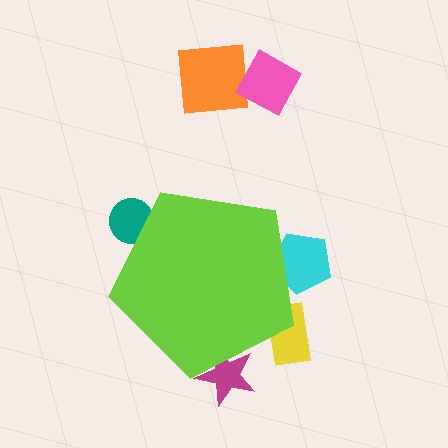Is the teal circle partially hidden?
Yes, the teal circle is partially hidden behind the lime pentagon.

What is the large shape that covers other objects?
A lime pentagon.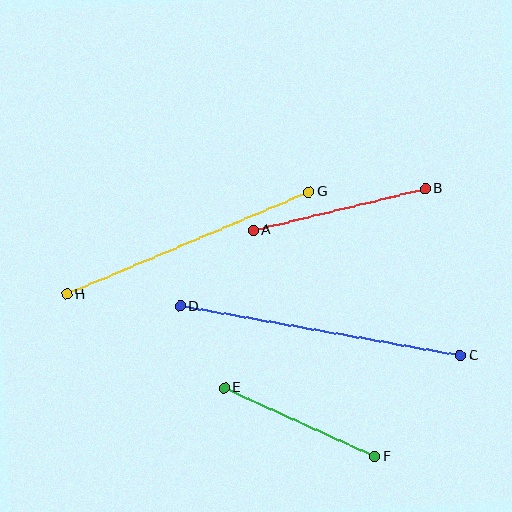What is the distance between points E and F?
The distance is approximately 166 pixels.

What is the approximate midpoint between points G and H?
The midpoint is at approximately (188, 243) pixels.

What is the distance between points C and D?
The distance is approximately 284 pixels.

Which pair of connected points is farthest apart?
Points C and D are farthest apart.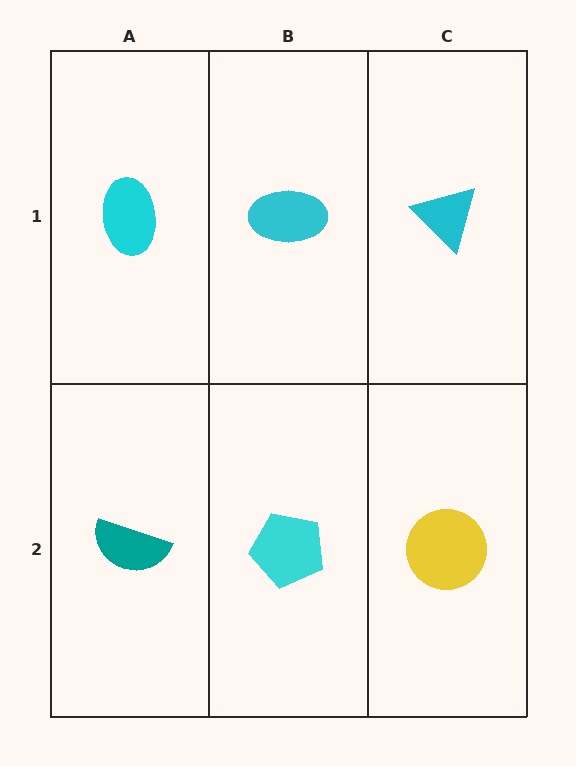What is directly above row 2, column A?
A cyan ellipse.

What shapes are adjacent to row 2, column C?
A cyan triangle (row 1, column C), a cyan pentagon (row 2, column B).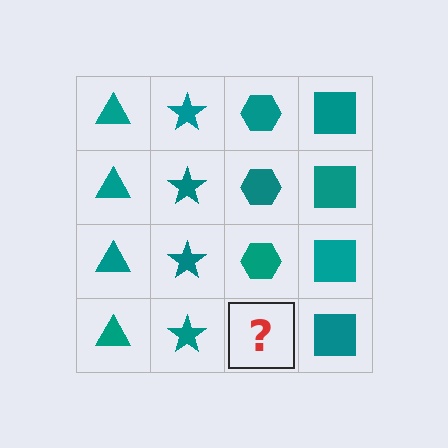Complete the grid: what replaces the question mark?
The question mark should be replaced with a teal hexagon.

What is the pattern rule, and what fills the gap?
The rule is that each column has a consistent shape. The gap should be filled with a teal hexagon.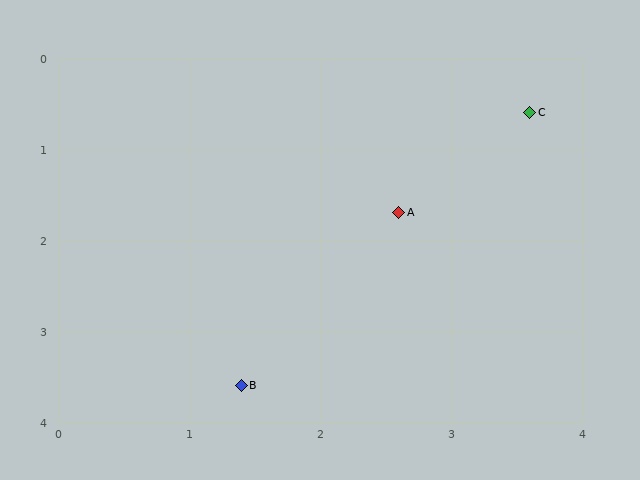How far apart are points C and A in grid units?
Points C and A are about 1.5 grid units apart.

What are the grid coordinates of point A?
Point A is at approximately (2.6, 1.7).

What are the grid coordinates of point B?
Point B is at approximately (1.4, 3.6).